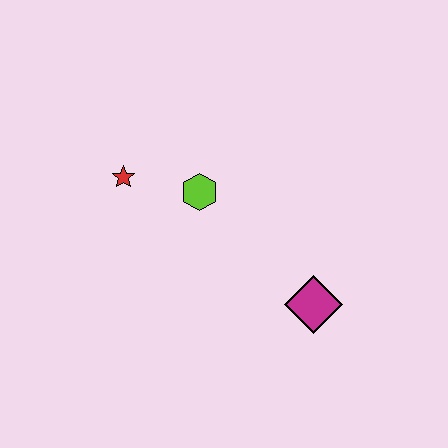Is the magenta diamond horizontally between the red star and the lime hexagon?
No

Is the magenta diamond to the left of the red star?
No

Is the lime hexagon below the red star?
Yes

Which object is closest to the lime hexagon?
The red star is closest to the lime hexagon.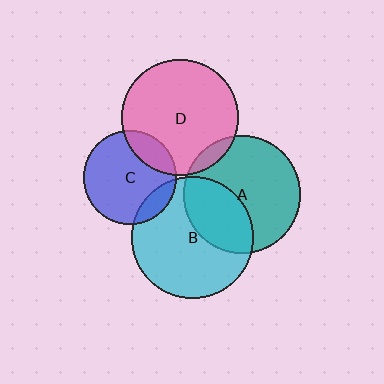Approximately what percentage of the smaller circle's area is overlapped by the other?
Approximately 5%.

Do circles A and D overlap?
Yes.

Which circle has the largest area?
Circle B (cyan).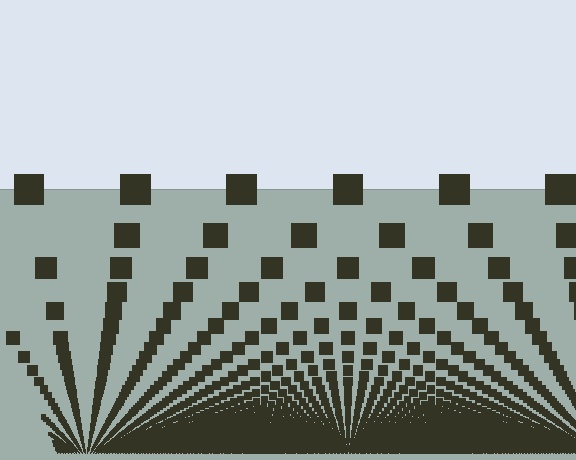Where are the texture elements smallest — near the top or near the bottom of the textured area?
Near the bottom.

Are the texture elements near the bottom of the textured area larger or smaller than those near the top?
Smaller. The gradient is inverted — elements near the bottom are smaller and denser.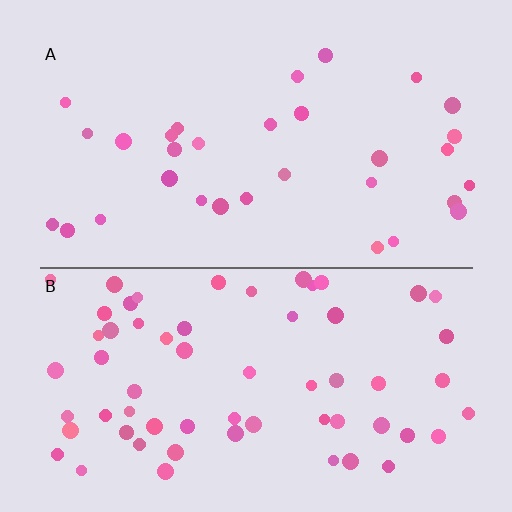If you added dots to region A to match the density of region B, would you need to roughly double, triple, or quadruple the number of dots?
Approximately double.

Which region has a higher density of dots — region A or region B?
B (the bottom).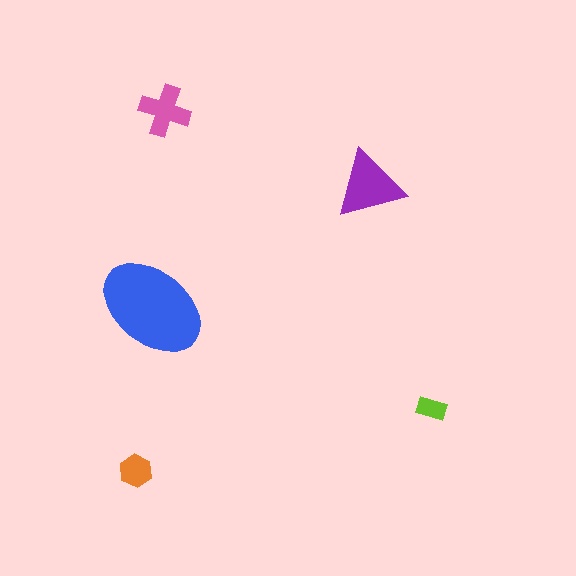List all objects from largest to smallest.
The blue ellipse, the purple triangle, the pink cross, the orange hexagon, the lime rectangle.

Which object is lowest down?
The orange hexagon is bottommost.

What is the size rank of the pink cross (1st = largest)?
3rd.